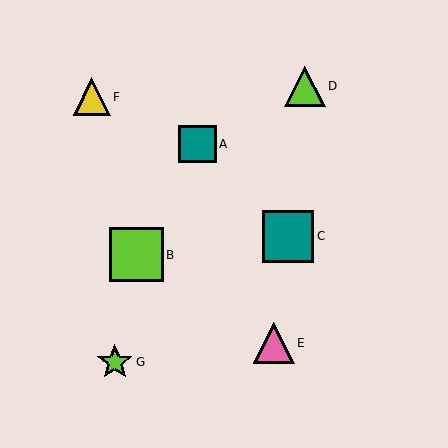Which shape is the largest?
The lime square (labeled B) is the largest.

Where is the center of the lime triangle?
The center of the lime triangle is at (305, 86).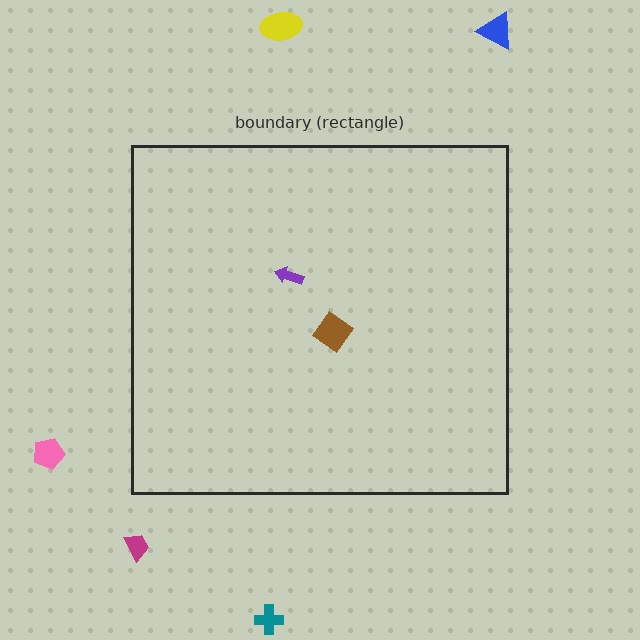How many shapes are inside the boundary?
2 inside, 5 outside.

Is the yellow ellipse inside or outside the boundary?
Outside.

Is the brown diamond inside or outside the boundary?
Inside.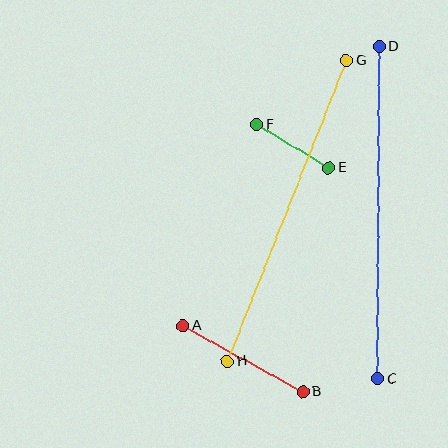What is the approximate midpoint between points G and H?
The midpoint is at approximately (287, 211) pixels.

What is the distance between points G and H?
The distance is approximately 323 pixels.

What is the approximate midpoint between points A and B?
The midpoint is at approximately (243, 359) pixels.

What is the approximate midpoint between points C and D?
The midpoint is at approximately (379, 213) pixels.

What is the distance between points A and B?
The distance is approximately 136 pixels.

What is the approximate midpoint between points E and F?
The midpoint is at approximately (293, 146) pixels.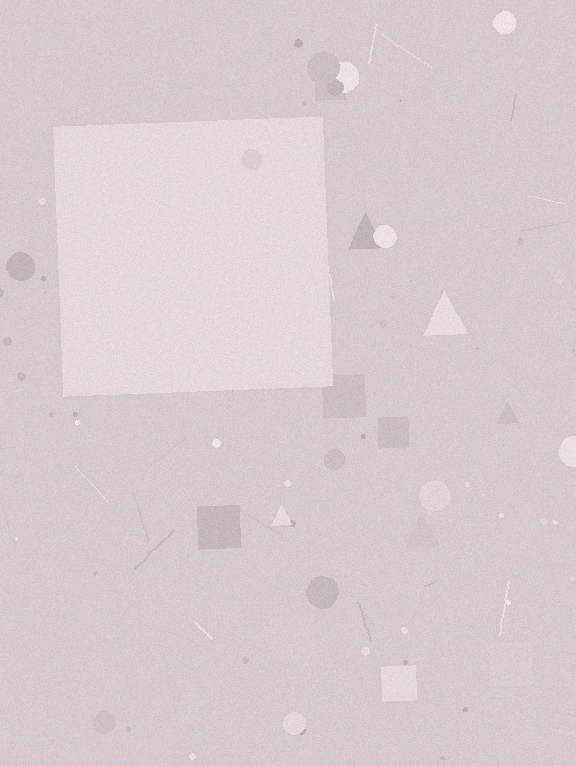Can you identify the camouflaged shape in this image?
The camouflaged shape is a square.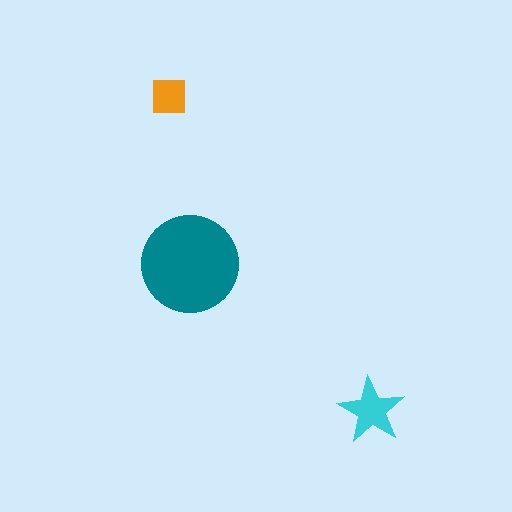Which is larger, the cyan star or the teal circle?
The teal circle.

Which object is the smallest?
The orange square.